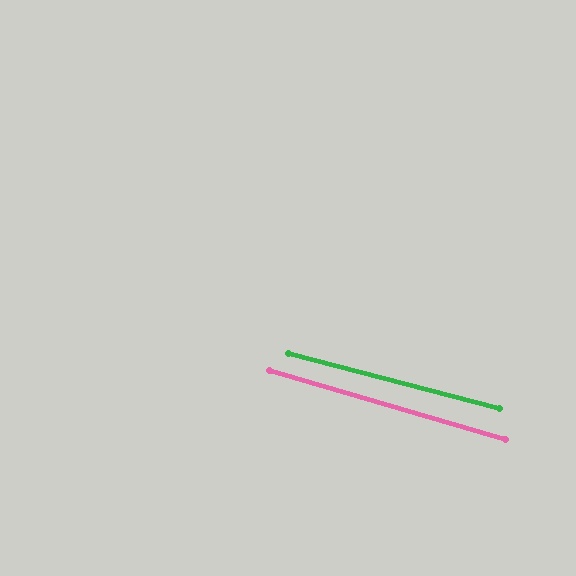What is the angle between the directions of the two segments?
Approximately 2 degrees.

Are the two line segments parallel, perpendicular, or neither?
Parallel — their directions differ by only 1.8°.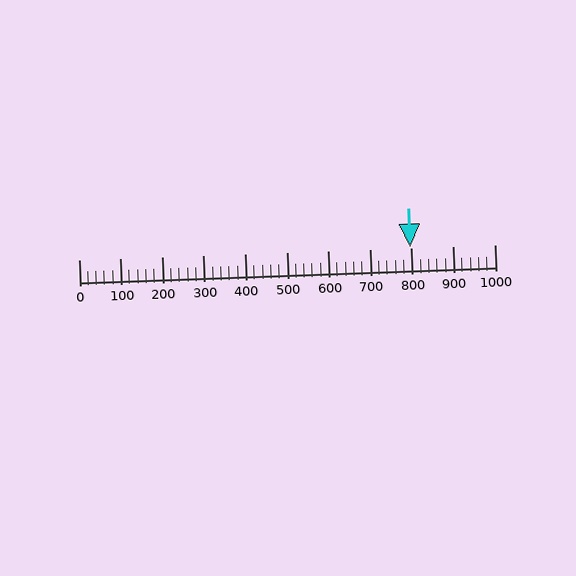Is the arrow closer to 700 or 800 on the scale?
The arrow is closer to 800.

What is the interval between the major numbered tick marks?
The major tick marks are spaced 100 units apart.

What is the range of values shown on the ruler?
The ruler shows values from 0 to 1000.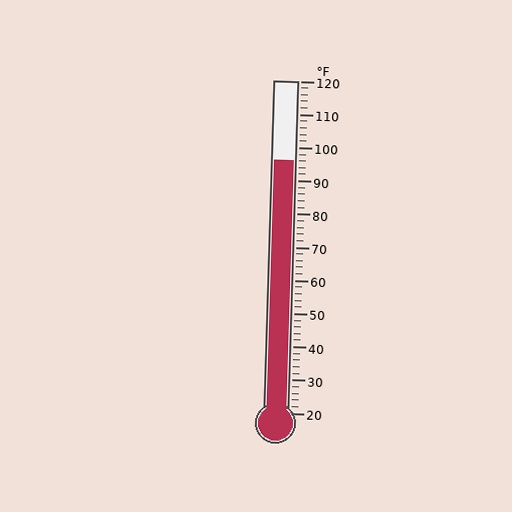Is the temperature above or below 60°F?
The temperature is above 60°F.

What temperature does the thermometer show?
The thermometer shows approximately 96°F.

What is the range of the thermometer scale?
The thermometer scale ranges from 20°F to 120°F.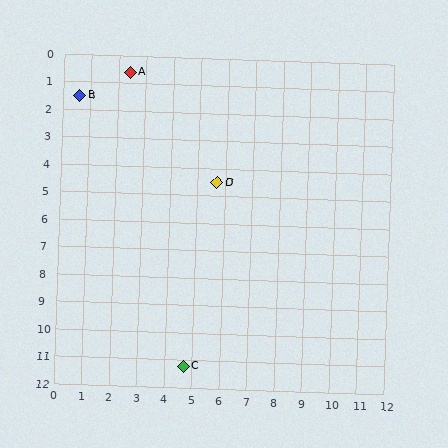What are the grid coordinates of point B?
Point B is at approximately (0.6, 1.5).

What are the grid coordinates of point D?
Point D is at approximately (5.7, 4.5).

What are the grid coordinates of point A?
Point A is at approximately (2.4, 0.6).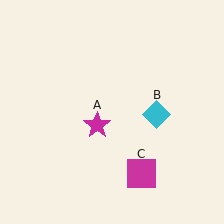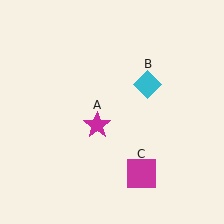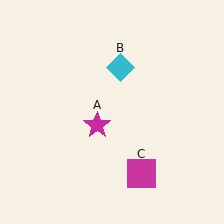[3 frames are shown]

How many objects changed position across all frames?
1 object changed position: cyan diamond (object B).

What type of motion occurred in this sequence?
The cyan diamond (object B) rotated counterclockwise around the center of the scene.